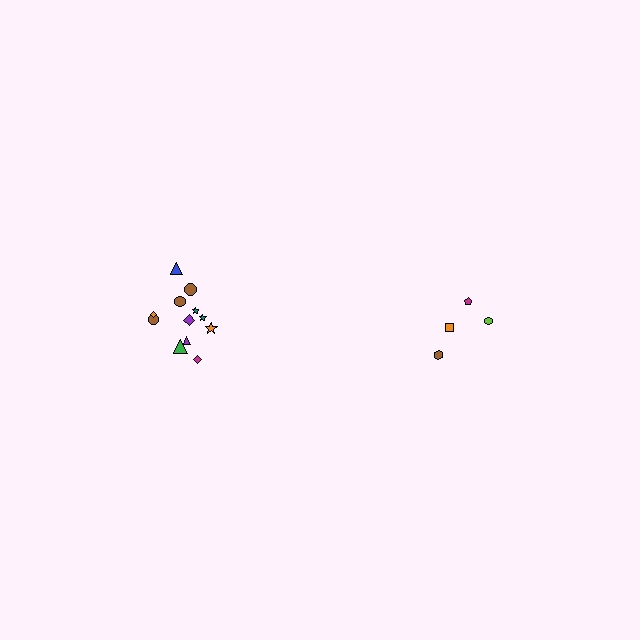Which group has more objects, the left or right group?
The left group.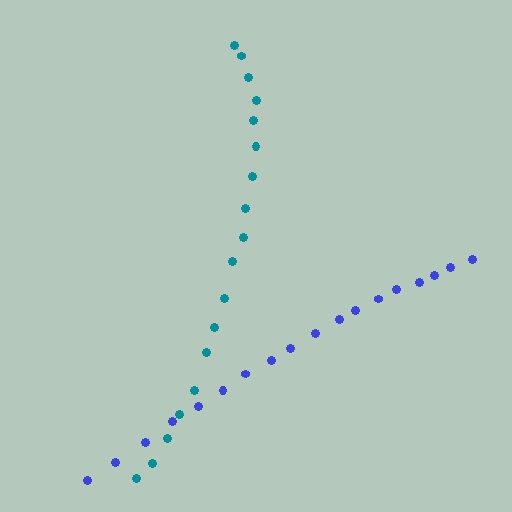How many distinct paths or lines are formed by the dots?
There are 2 distinct paths.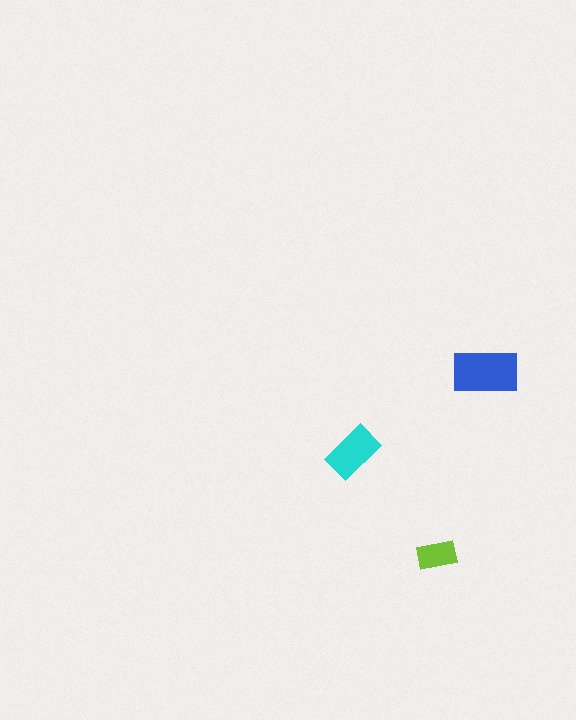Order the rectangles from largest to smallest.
the blue one, the cyan one, the lime one.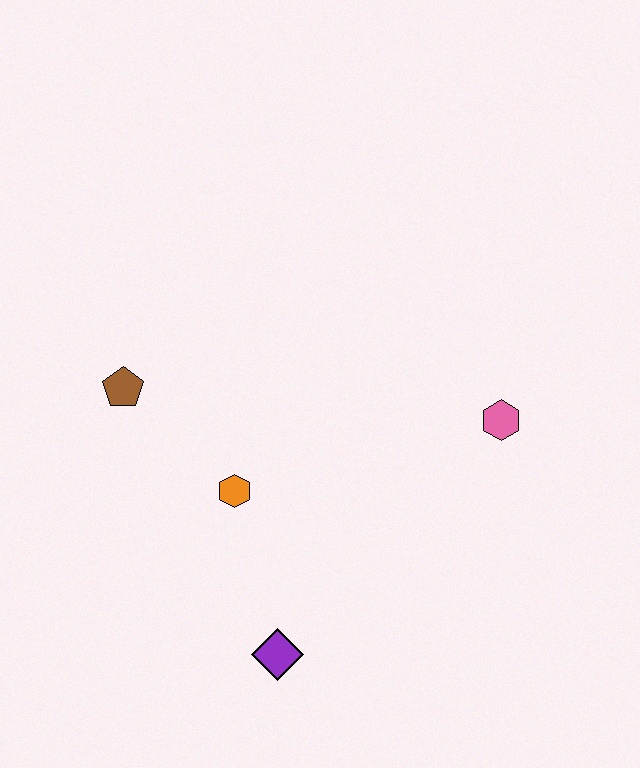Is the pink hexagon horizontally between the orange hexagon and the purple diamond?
No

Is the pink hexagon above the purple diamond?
Yes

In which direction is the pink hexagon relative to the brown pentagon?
The pink hexagon is to the right of the brown pentagon.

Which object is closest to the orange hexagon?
The brown pentagon is closest to the orange hexagon.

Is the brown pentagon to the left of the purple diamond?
Yes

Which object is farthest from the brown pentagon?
The pink hexagon is farthest from the brown pentagon.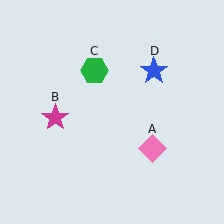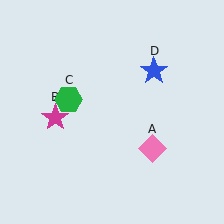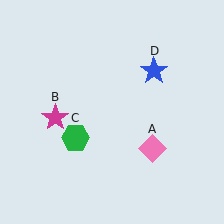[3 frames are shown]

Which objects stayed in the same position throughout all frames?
Pink diamond (object A) and magenta star (object B) and blue star (object D) remained stationary.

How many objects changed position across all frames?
1 object changed position: green hexagon (object C).